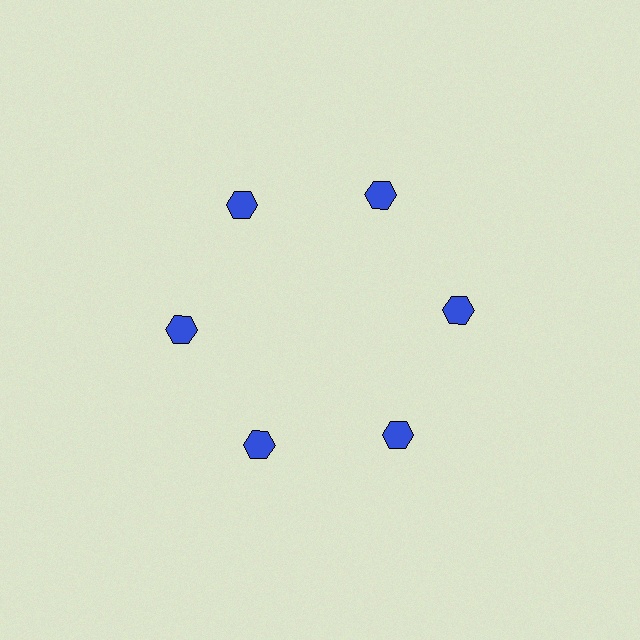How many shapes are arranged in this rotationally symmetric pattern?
There are 6 shapes, arranged in 6 groups of 1.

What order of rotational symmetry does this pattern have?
This pattern has 6-fold rotational symmetry.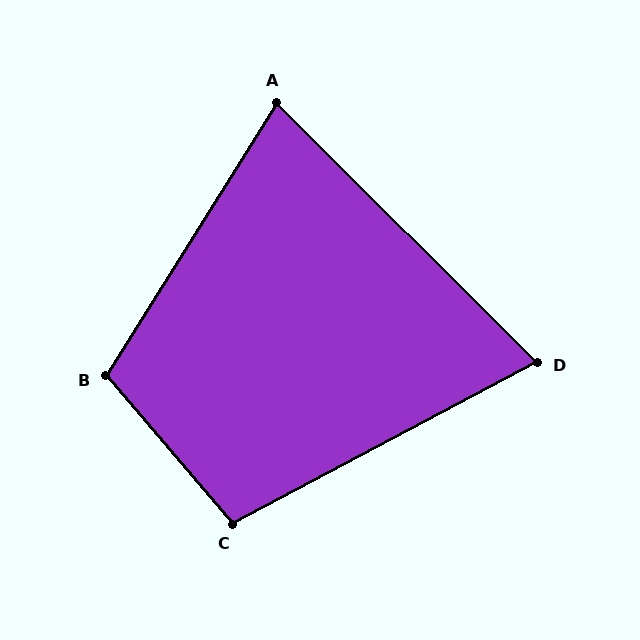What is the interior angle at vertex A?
Approximately 77 degrees (acute).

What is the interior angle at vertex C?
Approximately 103 degrees (obtuse).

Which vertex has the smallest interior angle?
D, at approximately 73 degrees.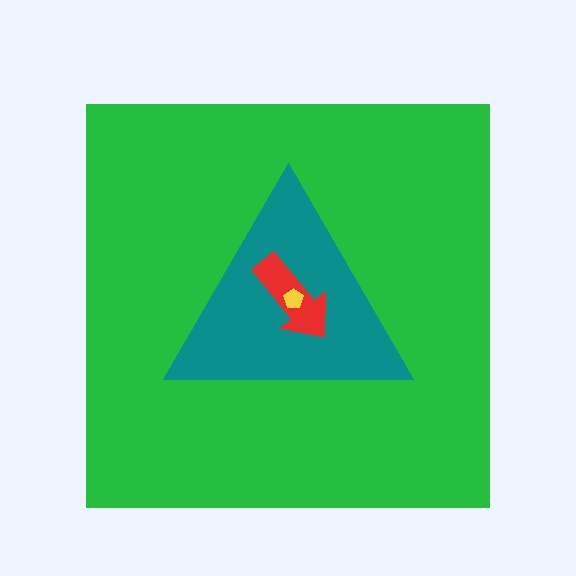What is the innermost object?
The yellow pentagon.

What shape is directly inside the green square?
The teal triangle.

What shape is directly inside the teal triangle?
The red arrow.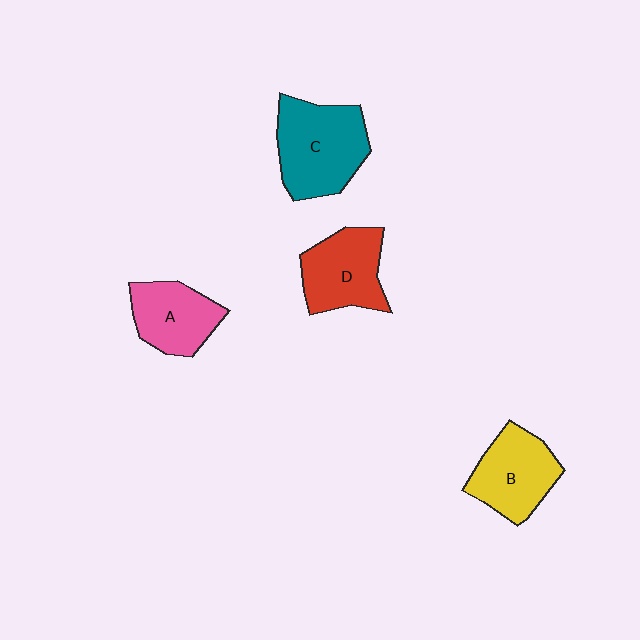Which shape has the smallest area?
Shape A (pink).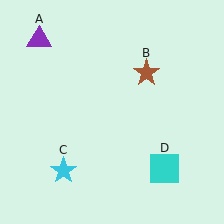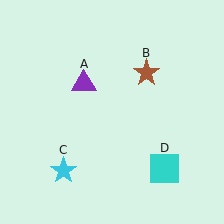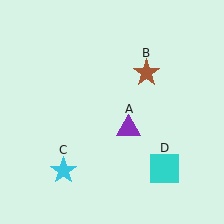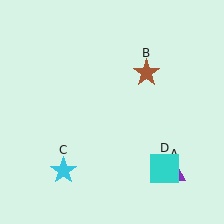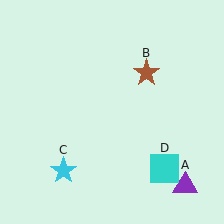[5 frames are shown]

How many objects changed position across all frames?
1 object changed position: purple triangle (object A).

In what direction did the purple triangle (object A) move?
The purple triangle (object A) moved down and to the right.